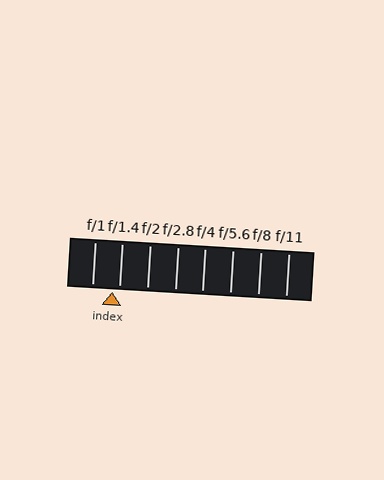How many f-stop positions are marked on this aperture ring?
There are 8 f-stop positions marked.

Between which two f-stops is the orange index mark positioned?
The index mark is between f/1 and f/1.4.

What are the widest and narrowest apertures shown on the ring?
The widest aperture shown is f/1 and the narrowest is f/11.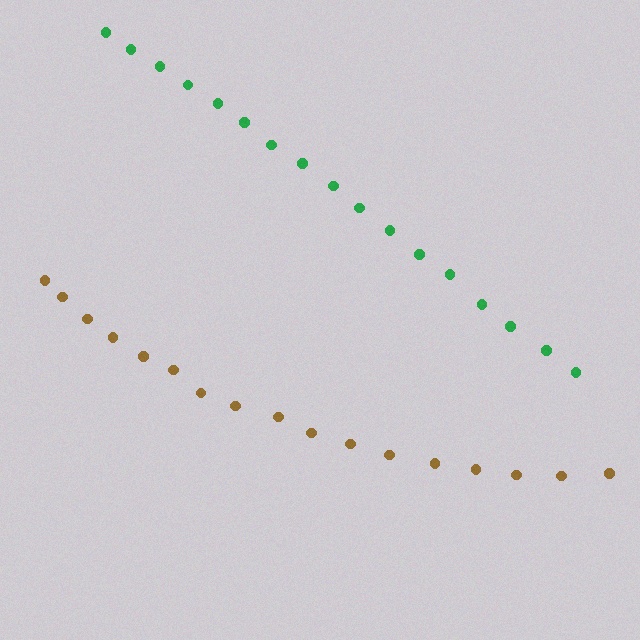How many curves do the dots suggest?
There are 2 distinct paths.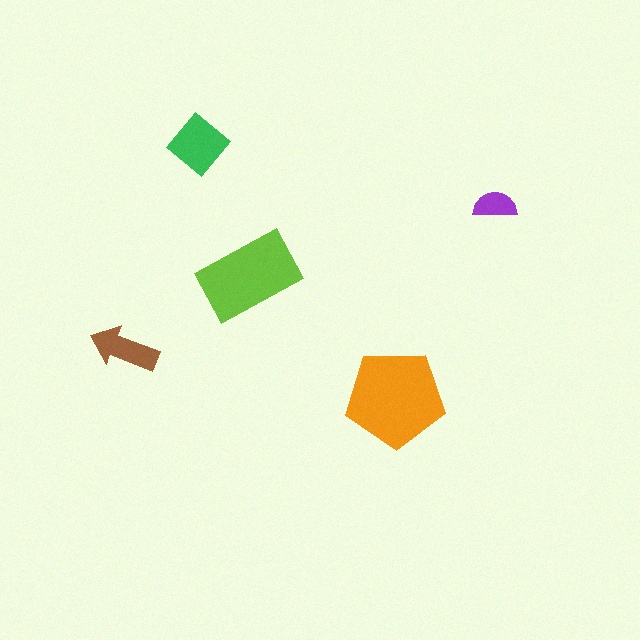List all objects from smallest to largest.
The purple semicircle, the brown arrow, the green diamond, the lime rectangle, the orange pentagon.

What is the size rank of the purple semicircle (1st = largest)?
5th.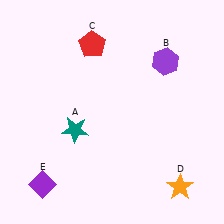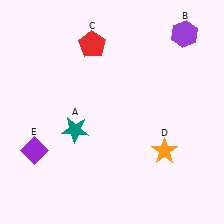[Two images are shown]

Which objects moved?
The objects that moved are: the purple hexagon (B), the orange star (D), the purple diamond (E).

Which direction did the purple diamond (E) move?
The purple diamond (E) moved up.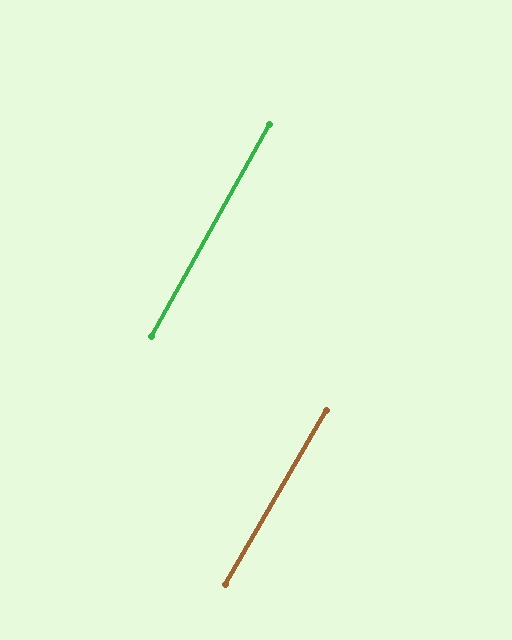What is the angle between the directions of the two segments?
Approximately 1 degree.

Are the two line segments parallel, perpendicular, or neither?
Parallel — their directions differ by only 0.8°.